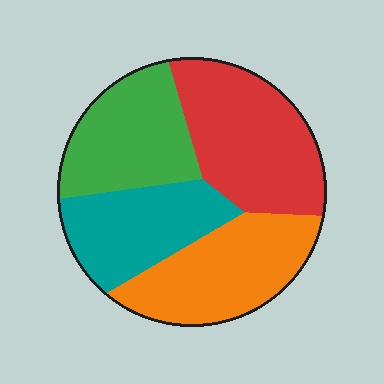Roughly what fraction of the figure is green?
Green takes up about one quarter (1/4) of the figure.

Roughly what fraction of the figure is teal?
Teal takes up about one fifth (1/5) of the figure.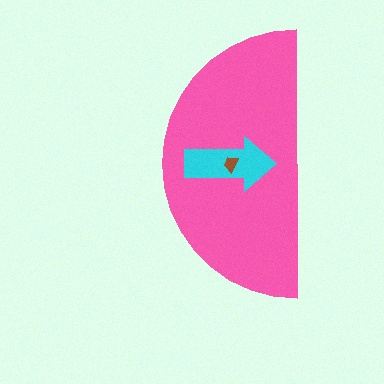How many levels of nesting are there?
3.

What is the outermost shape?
The pink semicircle.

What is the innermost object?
The brown trapezoid.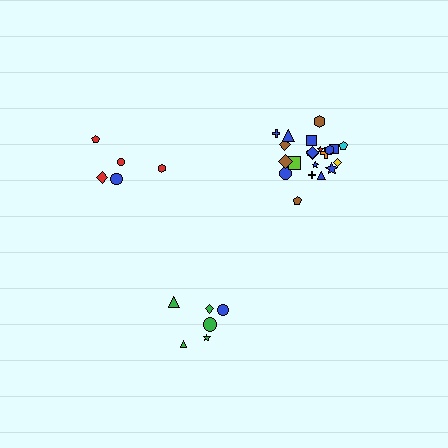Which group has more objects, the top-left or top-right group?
The top-right group.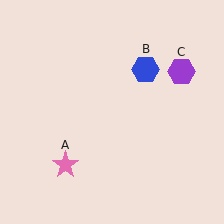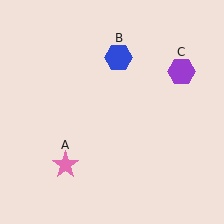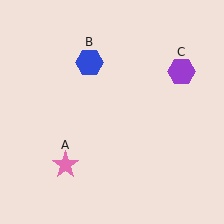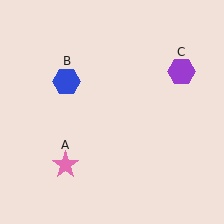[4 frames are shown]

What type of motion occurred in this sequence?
The blue hexagon (object B) rotated counterclockwise around the center of the scene.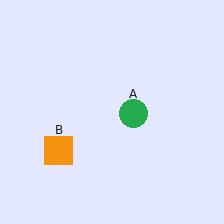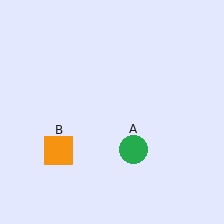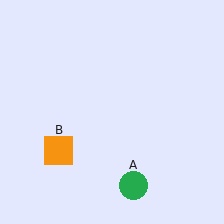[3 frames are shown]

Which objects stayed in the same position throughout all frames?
Orange square (object B) remained stationary.